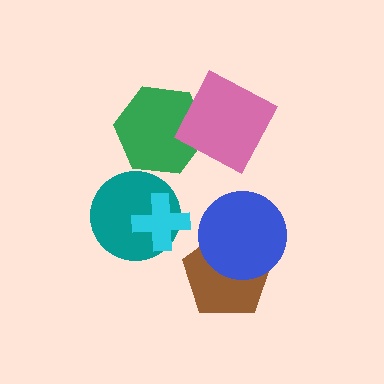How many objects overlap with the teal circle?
1 object overlaps with the teal circle.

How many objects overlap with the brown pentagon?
1 object overlaps with the brown pentagon.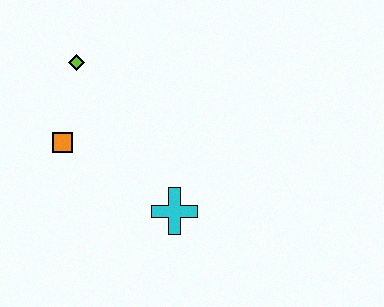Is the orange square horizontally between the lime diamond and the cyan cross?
No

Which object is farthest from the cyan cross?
The lime diamond is farthest from the cyan cross.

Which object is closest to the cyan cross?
The orange square is closest to the cyan cross.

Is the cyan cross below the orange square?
Yes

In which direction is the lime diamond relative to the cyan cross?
The lime diamond is above the cyan cross.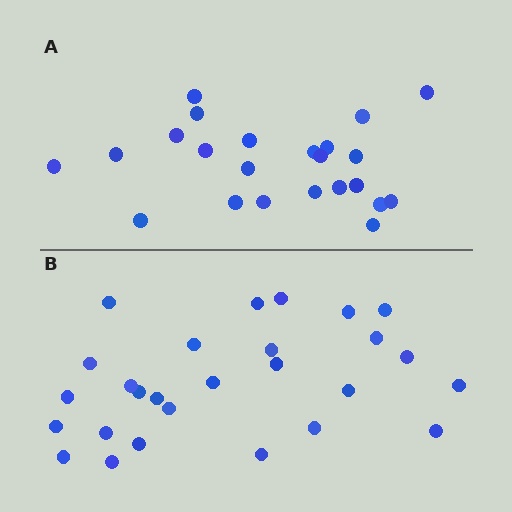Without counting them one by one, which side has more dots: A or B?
Region B (the bottom region) has more dots.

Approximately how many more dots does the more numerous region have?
Region B has about 4 more dots than region A.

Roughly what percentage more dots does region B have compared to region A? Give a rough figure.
About 15% more.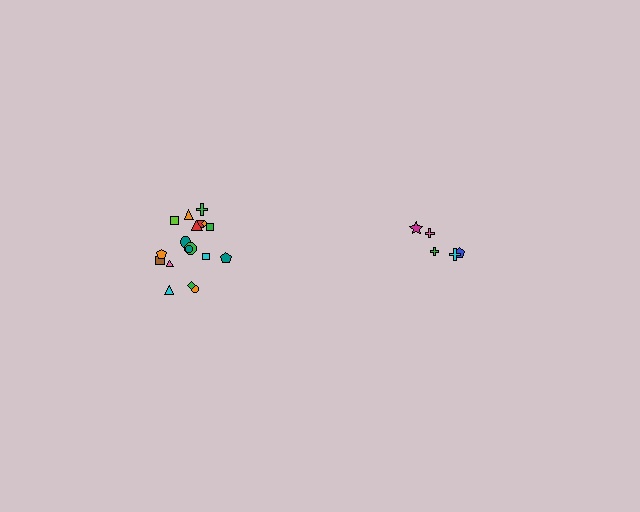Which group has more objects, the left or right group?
The left group.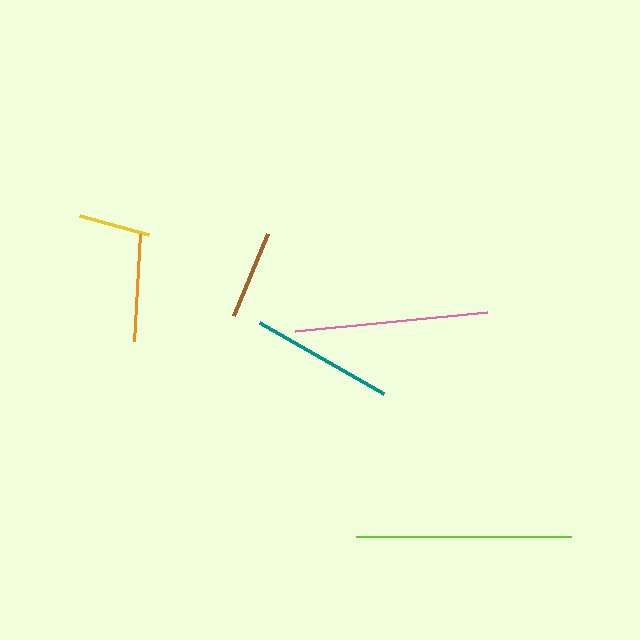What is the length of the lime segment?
The lime segment is approximately 215 pixels long.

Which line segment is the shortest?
The yellow line is the shortest at approximately 72 pixels.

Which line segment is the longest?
The lime line is the longest at approximately 215 pixels.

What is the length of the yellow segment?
The yellow segment is approximately 72 pixels long.